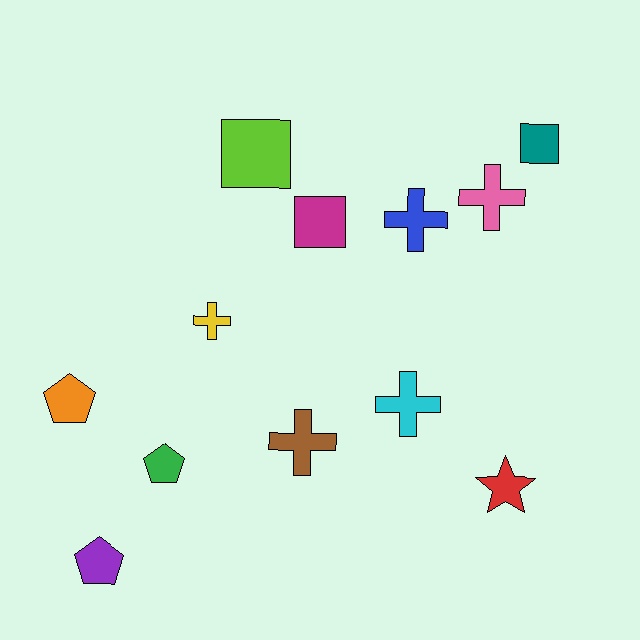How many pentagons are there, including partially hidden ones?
There are 3 pentagons.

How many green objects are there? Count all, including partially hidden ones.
There is 1 green object.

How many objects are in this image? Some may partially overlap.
There are 12 objects.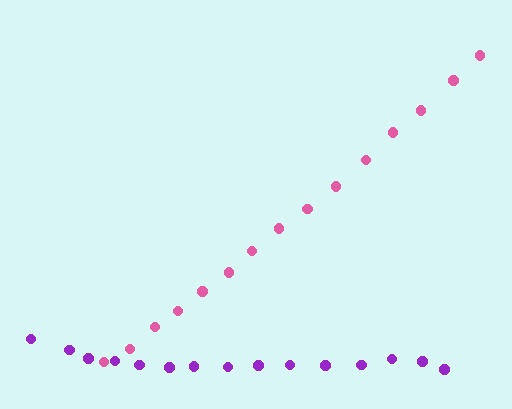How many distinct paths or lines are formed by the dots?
There are 2 distinct paths.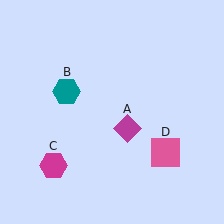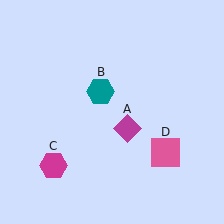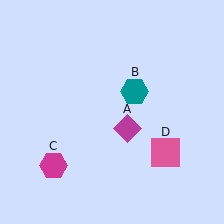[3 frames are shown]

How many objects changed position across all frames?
1 object changed position: teal hexagon (object B).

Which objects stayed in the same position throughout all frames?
Magenta diamond (object A) and magenta hexagon (object C) and pink square (object D) remained stationary.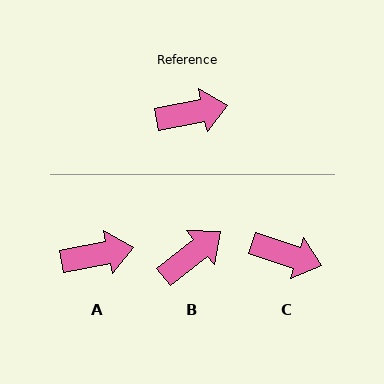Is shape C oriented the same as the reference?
No, it is off by about 29 degrees.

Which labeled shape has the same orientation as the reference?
A.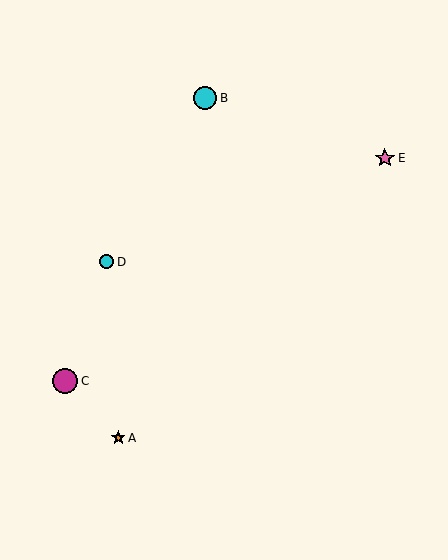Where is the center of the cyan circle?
The center of the cyan circle is at (205, 98).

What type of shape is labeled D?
Shape D is a cyan circle.